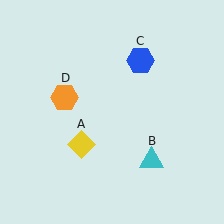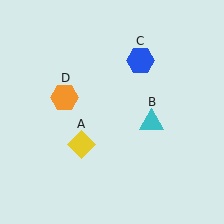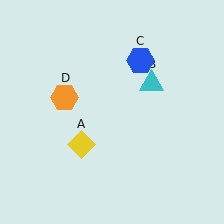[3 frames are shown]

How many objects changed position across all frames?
1 object changed position: cyan triangle (object B).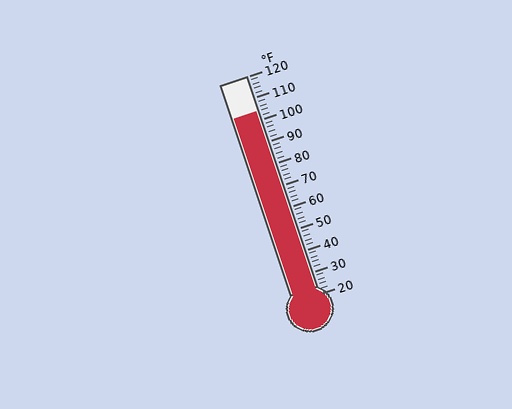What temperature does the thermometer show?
The thermometer shows approximately 104°F.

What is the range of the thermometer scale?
The thermometer scale ranges from 20°F to 120°F.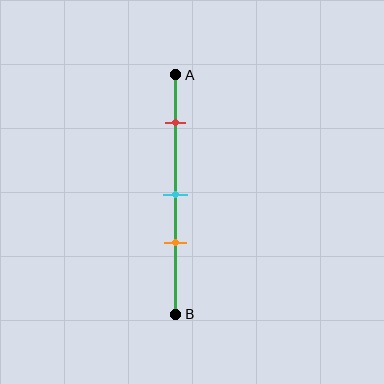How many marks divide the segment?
There are 3 marks dividing the segment.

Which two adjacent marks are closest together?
The cyan and orange marks are the closest adjacent pair.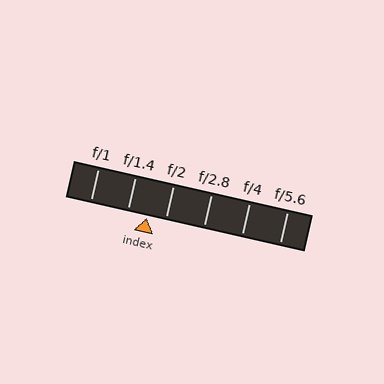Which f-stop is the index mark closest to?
The index mark is closest to f/1.4.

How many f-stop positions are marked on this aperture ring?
There are 6 f-stop positions marked.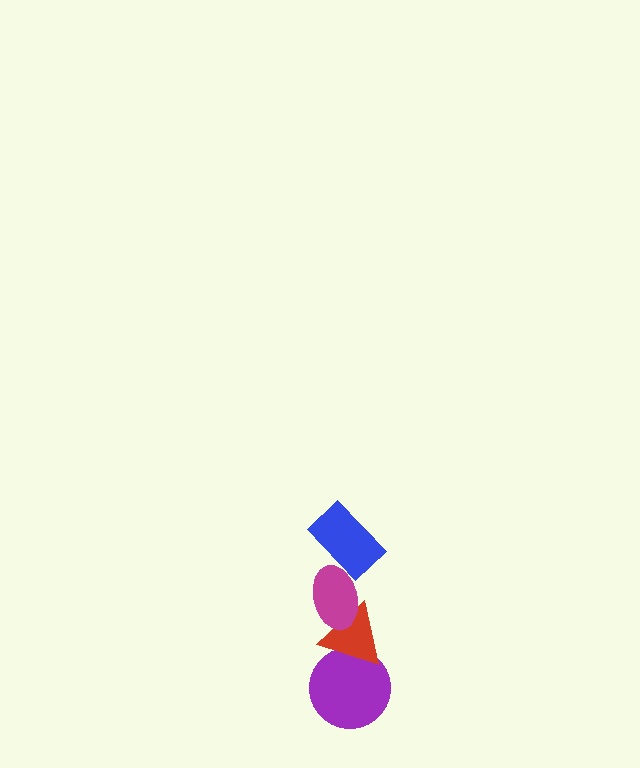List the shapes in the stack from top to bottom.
From top to bottom: the blue rectangle, the magenta ellipse, the red triangle, the purple circle.